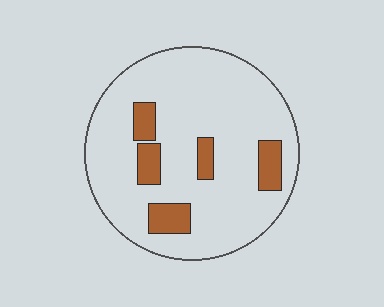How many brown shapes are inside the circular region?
5.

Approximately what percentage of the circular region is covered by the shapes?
Approximately 15%.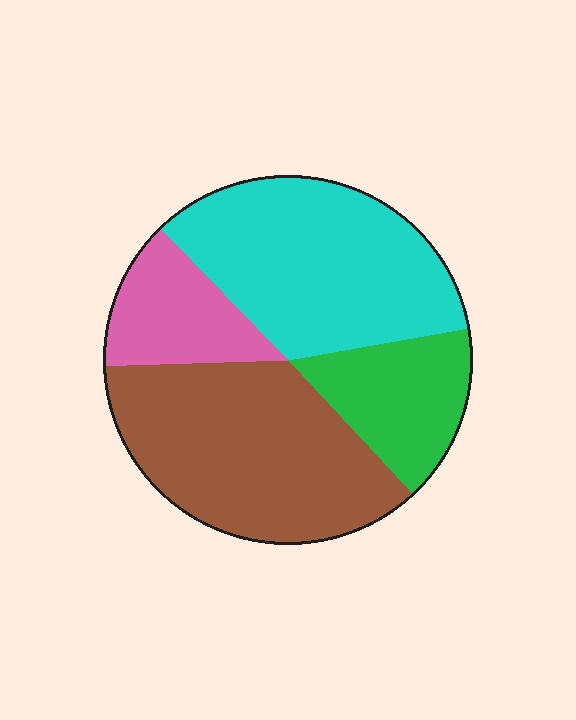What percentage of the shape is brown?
Brown covers around 35% of the shape.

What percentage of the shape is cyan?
Cyan covers about 35% of the shape.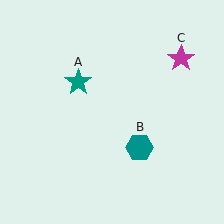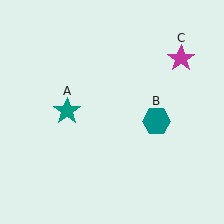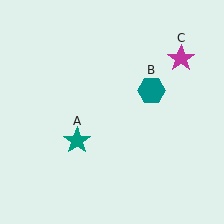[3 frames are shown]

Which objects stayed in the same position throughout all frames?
Magenta star (object C) remained stationary.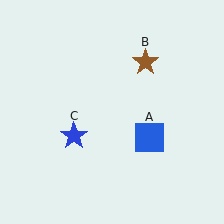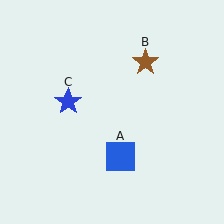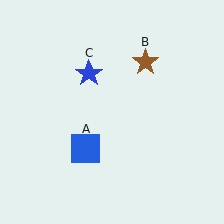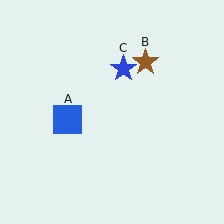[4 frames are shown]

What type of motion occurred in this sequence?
The blue square (object A), blue star (object C) rotated clockwise around the center of the scene.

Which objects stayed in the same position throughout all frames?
Brown star (object B) remained stationary.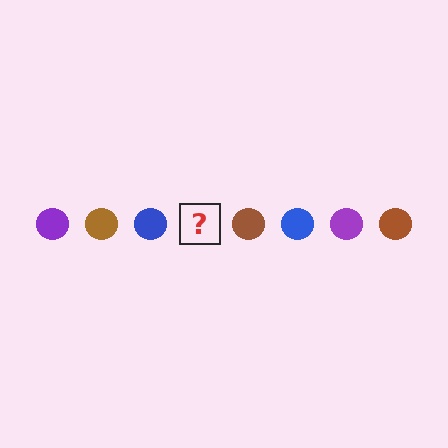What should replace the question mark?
The question mark should be replaced with a purple circle.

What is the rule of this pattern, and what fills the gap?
The rule is that the pattern cycles through purple, brown, blue circles. The gap should be filled with a purple circle.